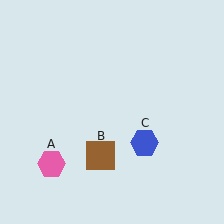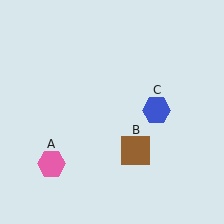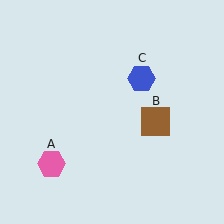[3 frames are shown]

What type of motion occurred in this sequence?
The brown square (object B), blue hexagon (object C) rotated counterclockwise around the center of the scene.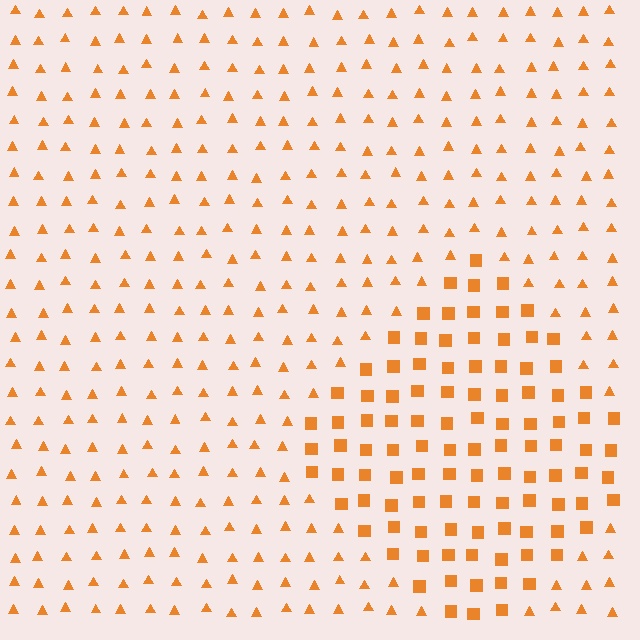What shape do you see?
I see a diamond.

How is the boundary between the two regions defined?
The boundary is defined by a change in element shape: squares inside vs. triangles outside. All elements share the same color and spacing.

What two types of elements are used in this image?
The image uses squares inside the diamond region and triangles outside it.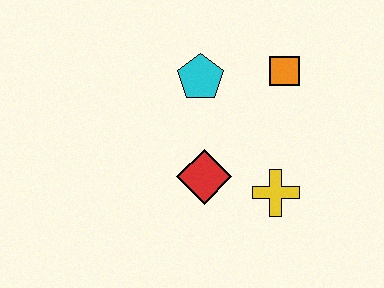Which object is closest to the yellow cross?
The red diamond is closest to the yellow cross.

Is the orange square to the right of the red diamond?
Yes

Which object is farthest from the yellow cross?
The cyan pentagon is farthest from the yellow cross.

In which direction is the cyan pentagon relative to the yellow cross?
The cyan pentagon is above the yellow cross.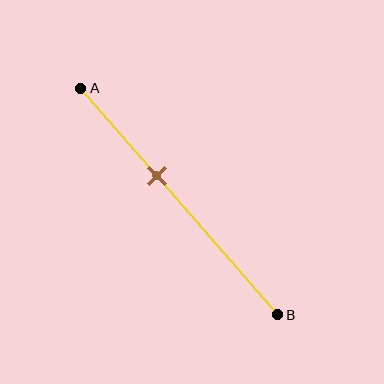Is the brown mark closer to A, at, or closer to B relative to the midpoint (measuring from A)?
The brown mark is closer to point A than the midpoint of segment AB.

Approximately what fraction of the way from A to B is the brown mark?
The brown mark is approximately 40% of the way from A to B.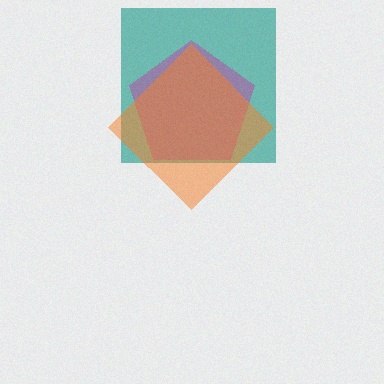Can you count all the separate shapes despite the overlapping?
Yes, there are 3 separate shapes.